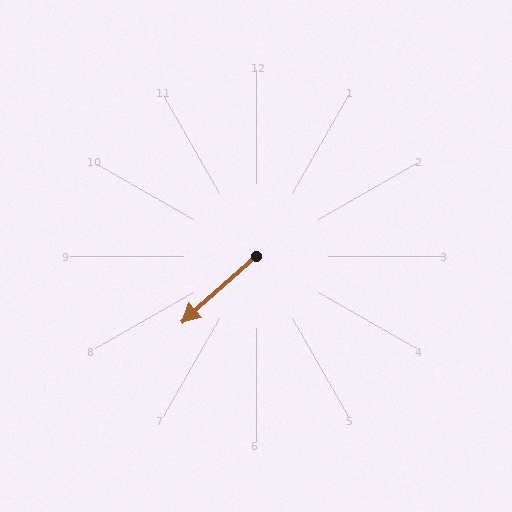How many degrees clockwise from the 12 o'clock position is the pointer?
Approximately 228 degrees.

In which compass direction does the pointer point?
Southwest.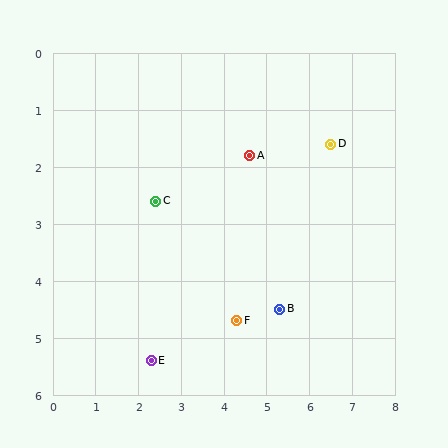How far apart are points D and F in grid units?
Points D and F are about 3.8 grid units apart.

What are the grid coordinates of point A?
Point A is at approximately (4.6, 1.8).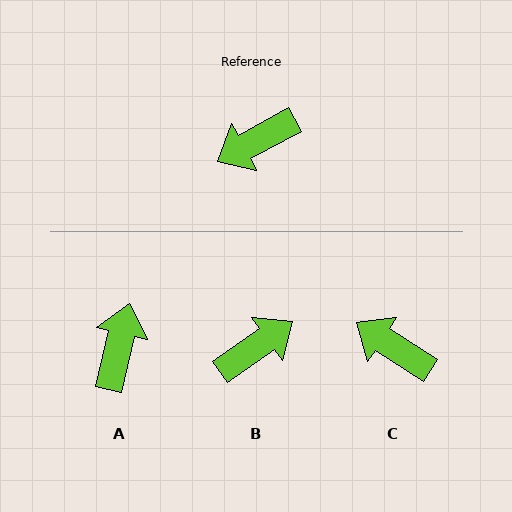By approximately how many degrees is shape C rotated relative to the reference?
Approximately 61 degrees clockwise.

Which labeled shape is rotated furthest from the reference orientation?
B, about 173 degrees away.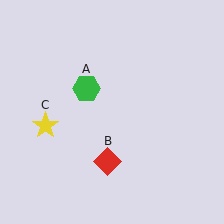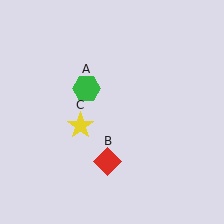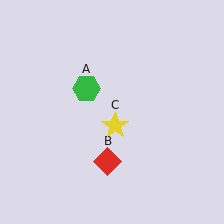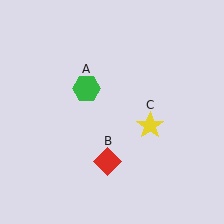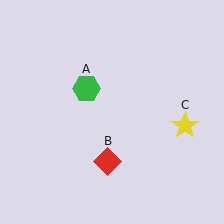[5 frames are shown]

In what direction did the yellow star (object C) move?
The yellow star (object C) moved right.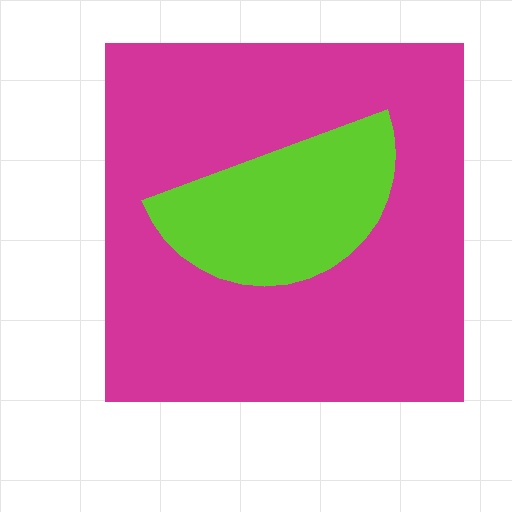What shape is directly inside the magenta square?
The lime semicircle.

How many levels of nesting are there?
2.